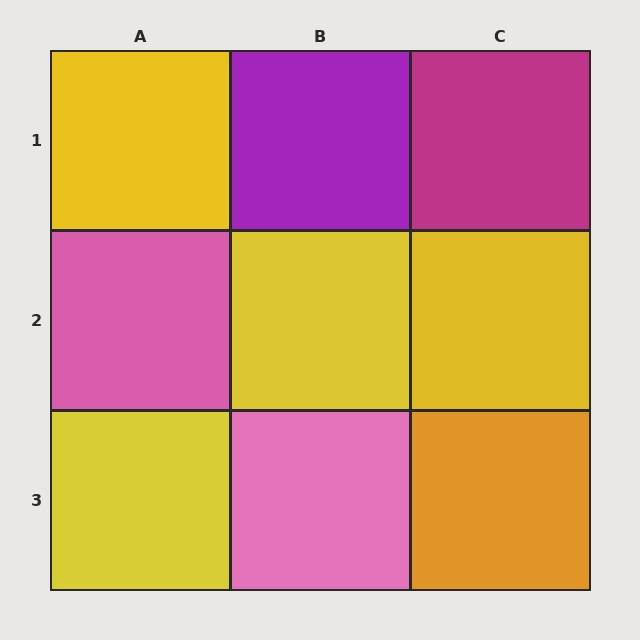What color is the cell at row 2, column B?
Yellow.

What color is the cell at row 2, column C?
Yellow.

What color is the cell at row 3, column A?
Yellow.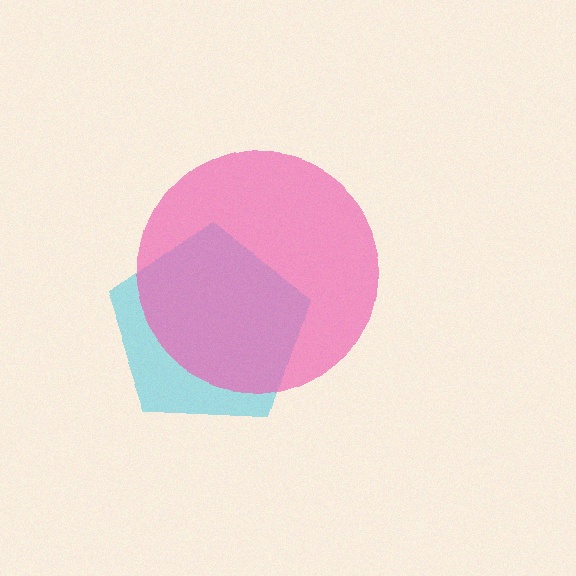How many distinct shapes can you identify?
There are 2 distinct shapes: a cyan pentagon, a pink circle.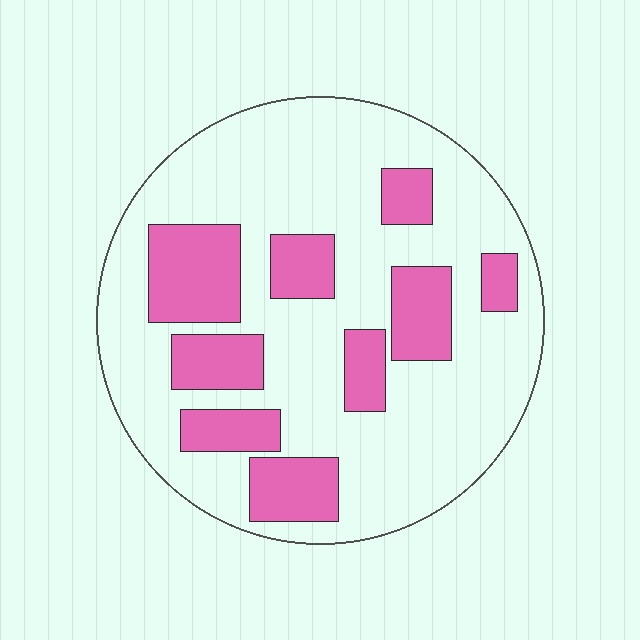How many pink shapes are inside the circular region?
9.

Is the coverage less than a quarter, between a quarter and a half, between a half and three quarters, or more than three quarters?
Between a quarter and a half.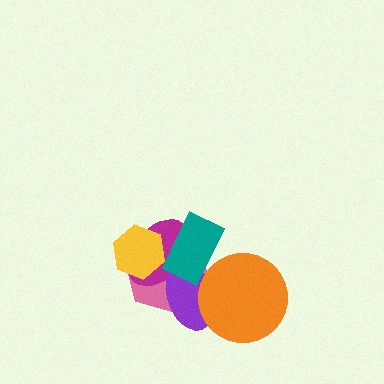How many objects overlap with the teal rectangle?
3 objects overlap with the teal rectangle.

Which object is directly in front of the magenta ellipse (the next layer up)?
The yellow hexagon is directly in front of the magenta ellipse.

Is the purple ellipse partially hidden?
Yes, it is partially covered by another shape.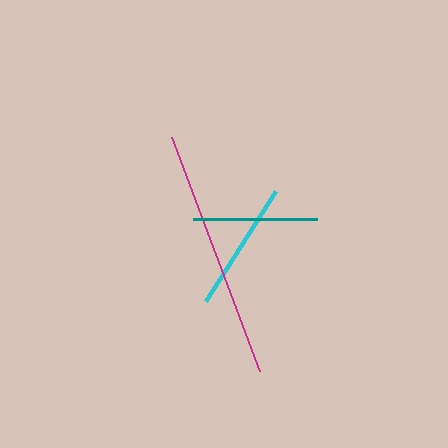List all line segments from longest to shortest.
From longest to shortest: magenta, cyan, teal.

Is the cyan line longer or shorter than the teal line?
The cyan line is longer than the teal line.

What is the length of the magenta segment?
The magenta segment is approximately 249 pixels long.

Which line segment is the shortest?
The teal line is the shortest at approximately 124 pixels.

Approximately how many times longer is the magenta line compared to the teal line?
The magenta line is approximately 2.0 times the length of the teal line.